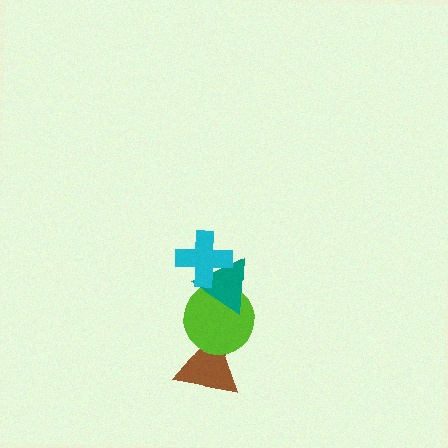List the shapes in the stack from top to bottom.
From top to bottom: the cyan cross, the teal triangle, the lime circle, the brown triangle.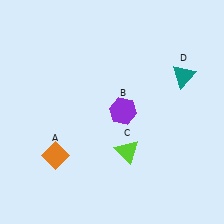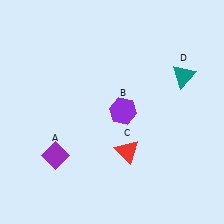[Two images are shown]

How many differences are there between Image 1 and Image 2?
There are 2 differences between the two images.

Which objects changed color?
A changed from orange to purple. C changed from lime to red.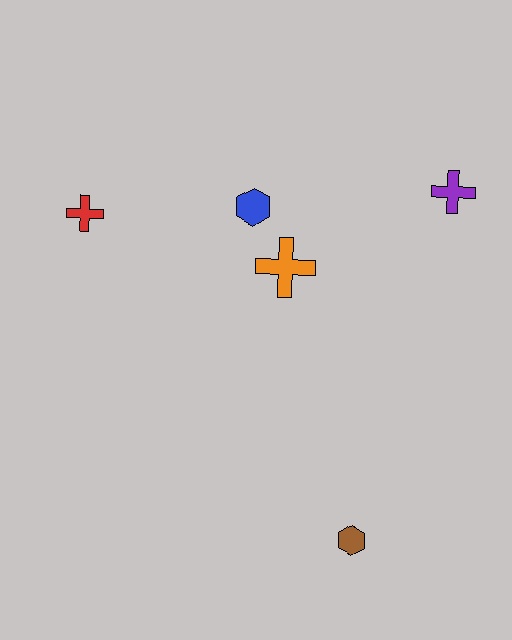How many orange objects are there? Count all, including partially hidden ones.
There is 1 orange object.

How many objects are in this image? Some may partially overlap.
There are 5 objects.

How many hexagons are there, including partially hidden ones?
There are 2 hexagons.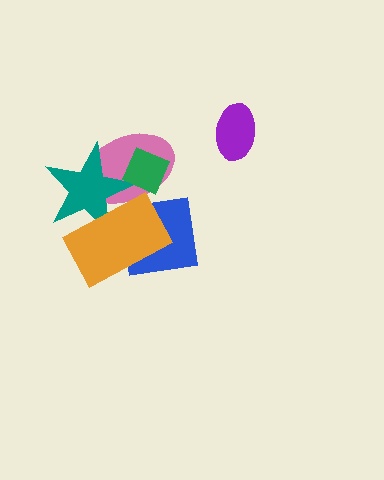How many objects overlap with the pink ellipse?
3 objects overlap with the pink ellipse.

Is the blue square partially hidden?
Yes, it is partially covered by another shape.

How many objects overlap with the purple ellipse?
0 objects overlap with the purple ellipse.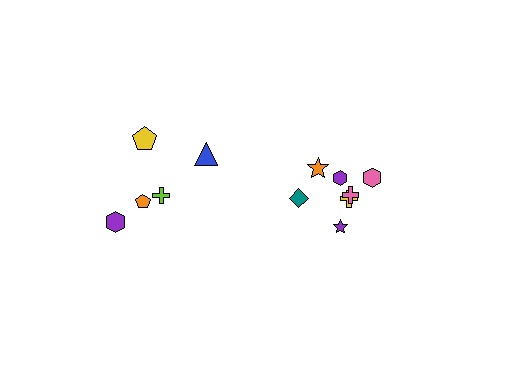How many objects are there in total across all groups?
There are 12 objects.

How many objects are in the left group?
There are 5 objects.